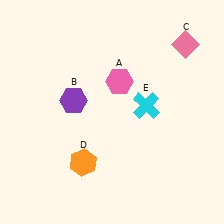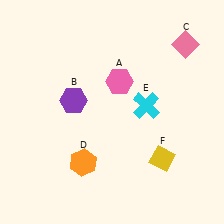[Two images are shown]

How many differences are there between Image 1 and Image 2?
There is 1 difference between the two images.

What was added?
A yellow diamond (F) was added in Image 2.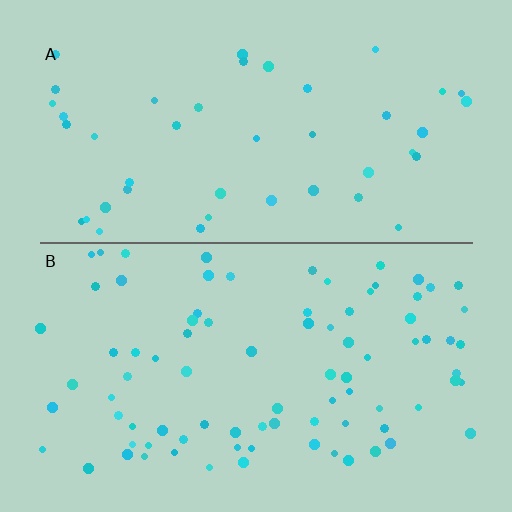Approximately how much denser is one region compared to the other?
Approximately 1.9× — region B over region A.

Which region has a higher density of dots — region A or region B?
B (the bottom).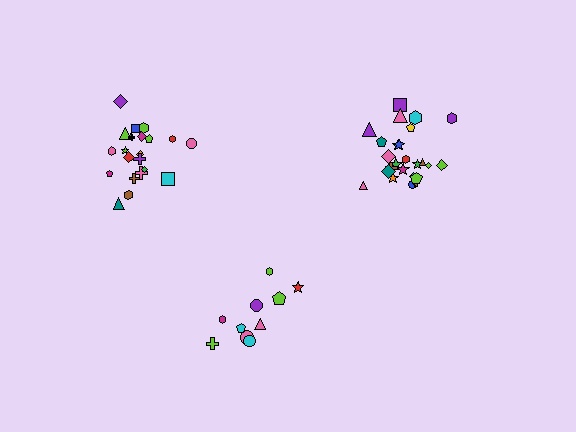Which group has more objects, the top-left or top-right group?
The top-right group.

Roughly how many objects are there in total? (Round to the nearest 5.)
Roughly 55 objects in total.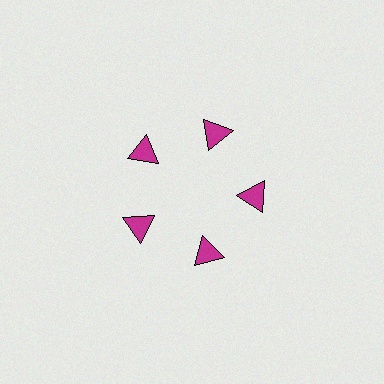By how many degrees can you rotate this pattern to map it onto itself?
The pattern maps onto itself every 72 degrees of rotation.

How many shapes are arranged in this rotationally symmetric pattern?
There are 5 shapes, arranged in 5 groups of 1.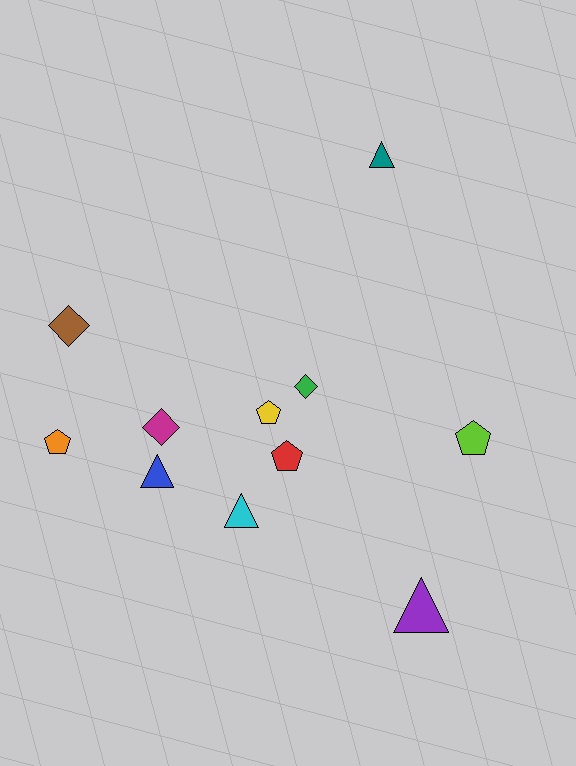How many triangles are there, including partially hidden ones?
There are 4 triangles.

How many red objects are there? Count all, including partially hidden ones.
There is 1 red object.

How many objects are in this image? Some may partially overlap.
There are 11 objects.